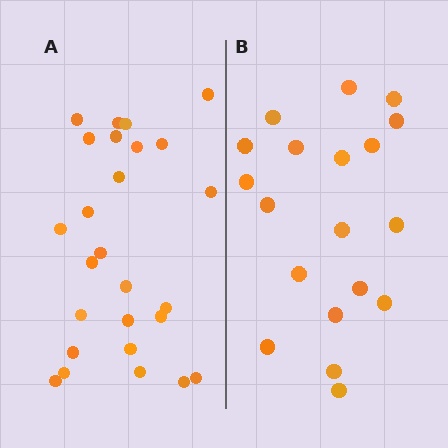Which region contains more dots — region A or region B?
Region A (the left region) has more dots.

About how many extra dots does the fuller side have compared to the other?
Region A has roughly 8 or so more dots than region B.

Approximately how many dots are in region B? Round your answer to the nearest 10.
About 20 dots. (The exact count is 19, which rounds to 20.)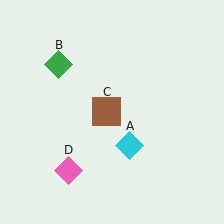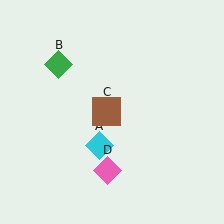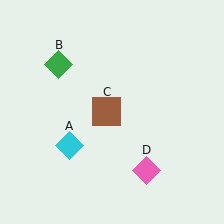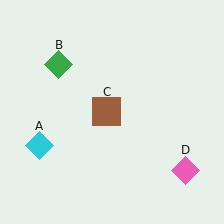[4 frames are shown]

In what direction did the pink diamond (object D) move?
The pink diamond (object D) moved right.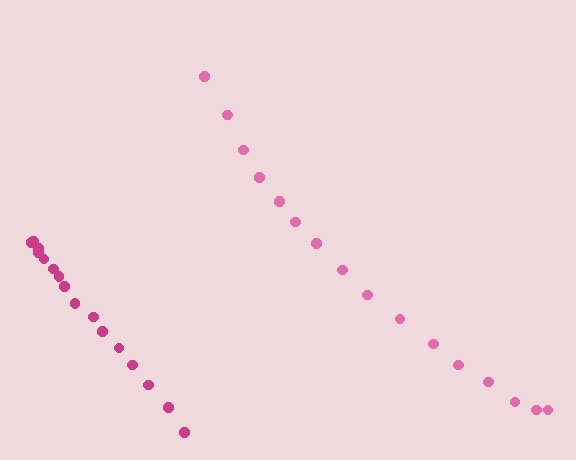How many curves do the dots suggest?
There are 2 distinct paths.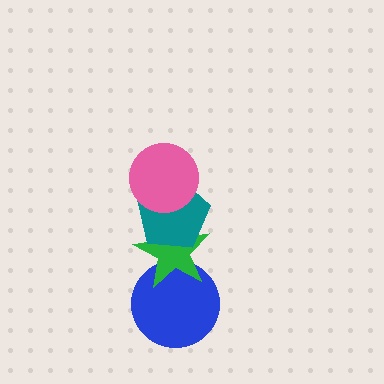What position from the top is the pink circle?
The pink circle is 1st from the top.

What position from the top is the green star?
The green star is 3rd from the top.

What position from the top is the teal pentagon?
The teal pentagon is 2nd from the top.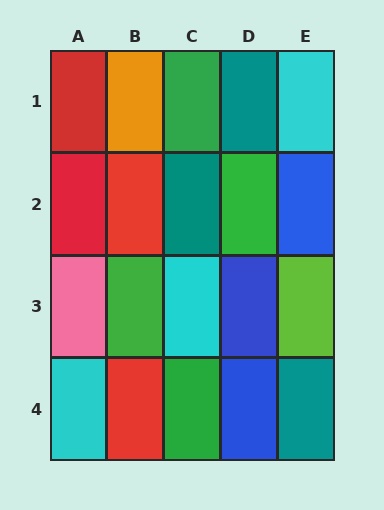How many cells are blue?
3 cells are blue.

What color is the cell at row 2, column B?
Red.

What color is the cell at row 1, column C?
Green.